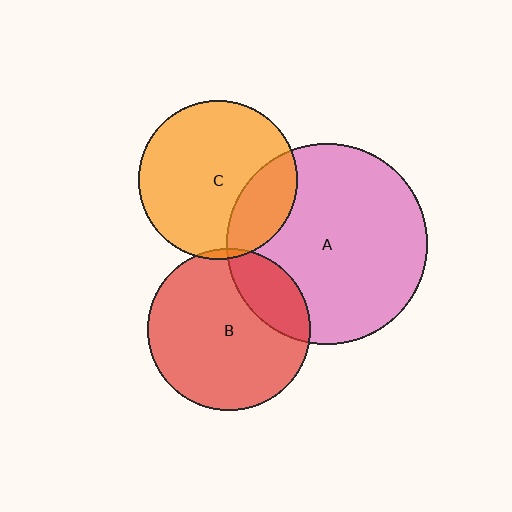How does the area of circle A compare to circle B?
Approximately 1.5 times.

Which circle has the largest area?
Circle A (pink).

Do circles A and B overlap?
Yes.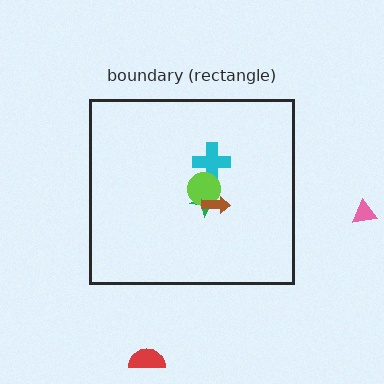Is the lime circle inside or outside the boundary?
Inside.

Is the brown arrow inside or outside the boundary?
Inside.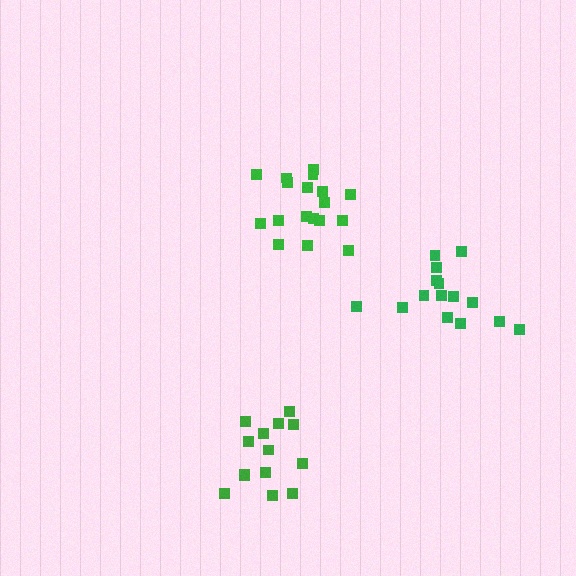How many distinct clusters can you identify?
There are 3 distinct clusters.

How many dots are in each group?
Group 1: 18 dots, Group 2: 14 dots, Group 3: 15 dots (47 total).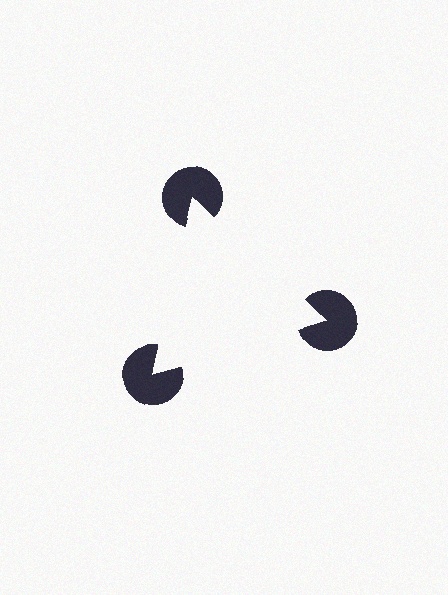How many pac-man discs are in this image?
There are 3 — one at each vertex of the illusory triangle.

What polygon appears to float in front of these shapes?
An illusory triangle — its edges are inferred from the aligned wedge cuts in the pac-man discs, not physically drawn.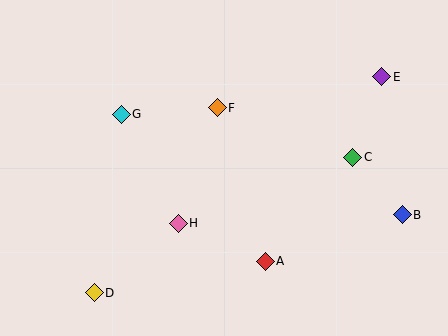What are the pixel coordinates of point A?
Point A is at (265, 261).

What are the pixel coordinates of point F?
Point F is at (217, 108).